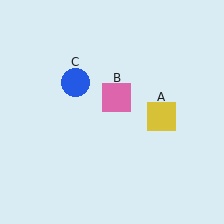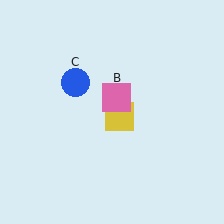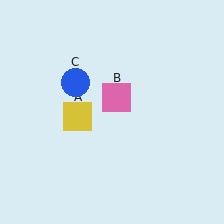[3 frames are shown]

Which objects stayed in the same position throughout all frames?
Pink square (object B) and blue circle (object C) remained stationary.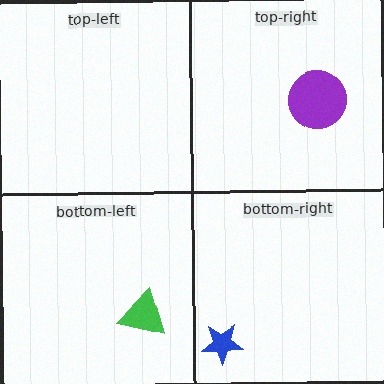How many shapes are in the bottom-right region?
1.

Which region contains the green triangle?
The bottom-left region.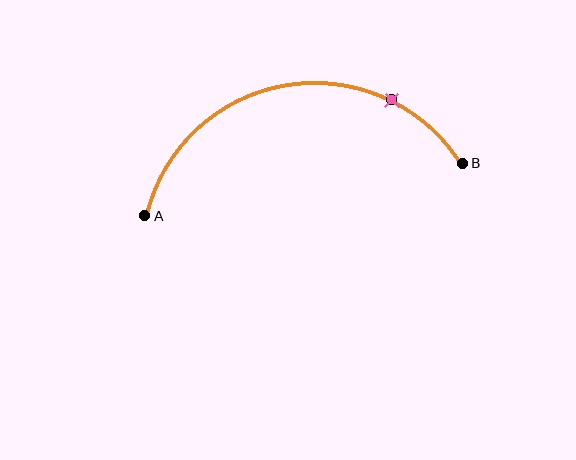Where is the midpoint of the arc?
The arc midpoint is the point on the curve farthest from the straight line joining A and B. It sits above that line.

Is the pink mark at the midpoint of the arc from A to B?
No. The pink mark lies on the arc but is closer to endpoint B. The arc midpoint would be at the point on the curve equidistant along the arc from both A and B.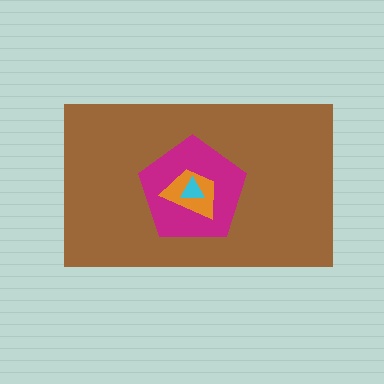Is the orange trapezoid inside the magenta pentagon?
Yes.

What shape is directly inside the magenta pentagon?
The orange trapezoid.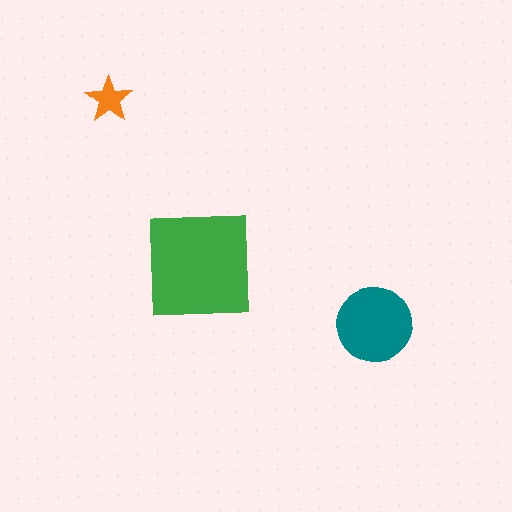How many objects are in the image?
There are 3 objects in the image.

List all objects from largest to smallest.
The green square, the teal circle, the orange star.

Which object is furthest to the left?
The orange star is leftmost.